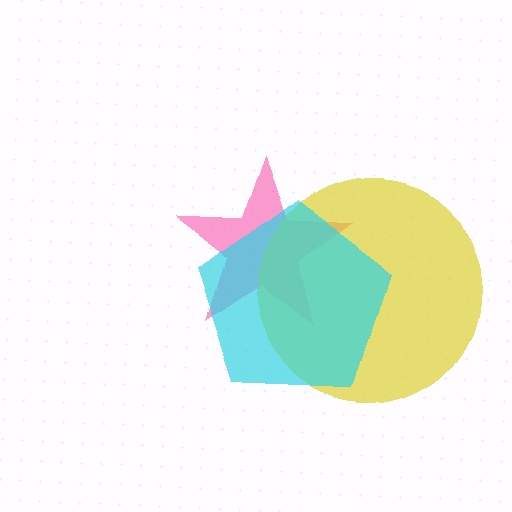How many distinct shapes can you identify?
There are 3 distinct shapes: a pink star, a yellow circle, a cyan pentagon.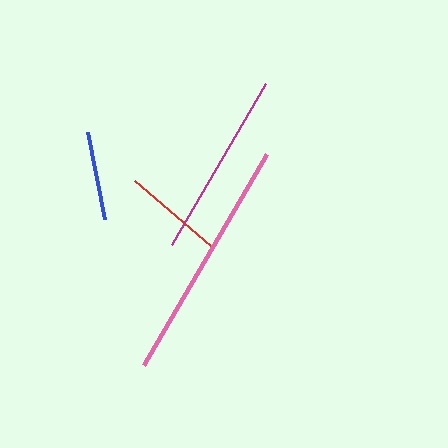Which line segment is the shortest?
The blue line is the shortest at approximately 88 pixels.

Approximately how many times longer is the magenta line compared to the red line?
The magenta line is approximately 1.9 times the length of the red line.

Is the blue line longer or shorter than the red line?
The red line is longer than the blue line.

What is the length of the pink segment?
The pink segment is approximately 245 pixels long.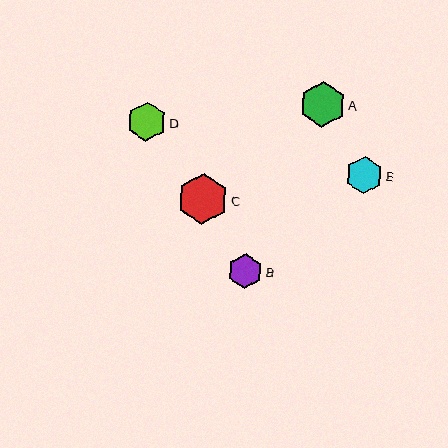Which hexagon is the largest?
Hexagon C is the largest with a size of approximately 51 pixels.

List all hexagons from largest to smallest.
From largest to smallest: C, A, D, E, B.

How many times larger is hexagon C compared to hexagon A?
Hexagon C is approximately 1.1 times the size of hexagon A.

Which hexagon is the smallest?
Hexagon B is the smallest with a size of approximately 35 pixels.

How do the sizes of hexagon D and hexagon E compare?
Hexagon D and hexagon E are approximately the same size.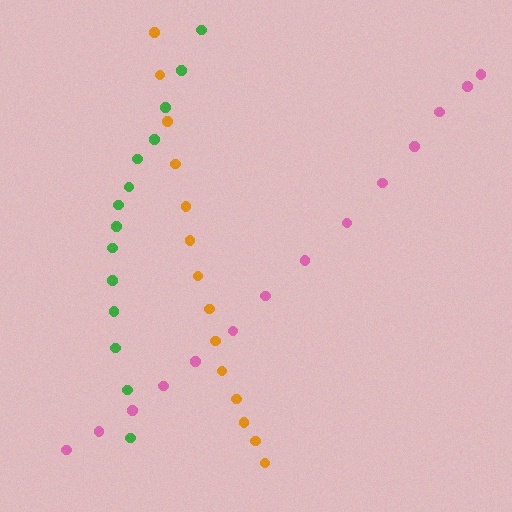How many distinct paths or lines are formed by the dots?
There are 3 distinct paths.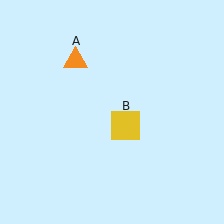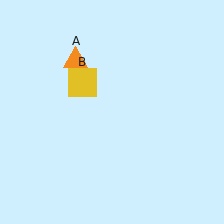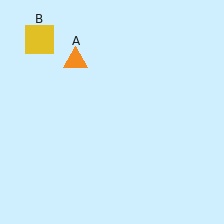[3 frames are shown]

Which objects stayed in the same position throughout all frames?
Orange triangle (object A) remained stationary.